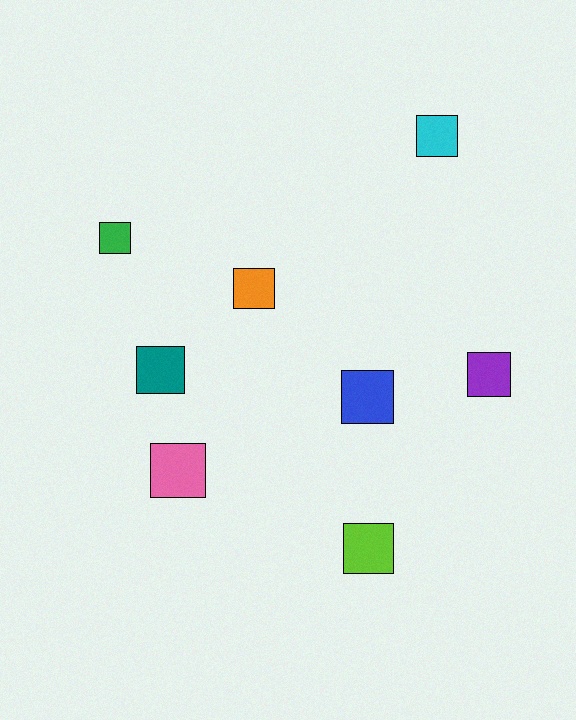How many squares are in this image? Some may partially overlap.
There are 8 squares.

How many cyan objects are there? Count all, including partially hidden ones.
There is 1 cyan object.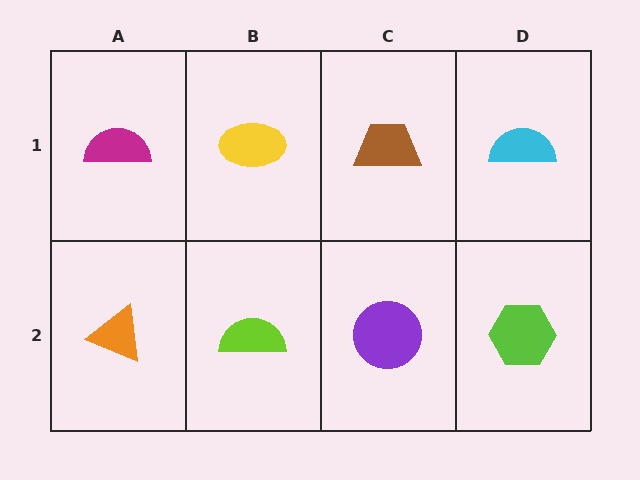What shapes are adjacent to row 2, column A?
A magenta semicircle (row 1, column A), a lime semicircle (row 2, column B).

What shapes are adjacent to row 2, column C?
A brown trapezoid (row 1, column C), a lime semicircle (row 2, column B), a lime hexagon (row 2, column D).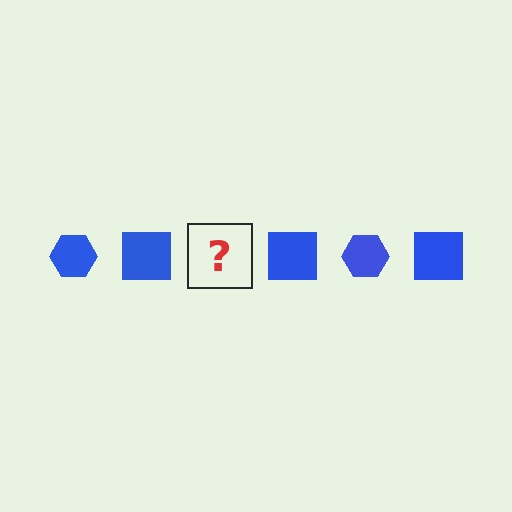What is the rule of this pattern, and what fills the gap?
The rule is that the pattern cycles through hexagon, square shapes in blue. The gap should be filled with a blue hexagon.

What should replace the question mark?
The question mark should be replaced with a blue hexagon.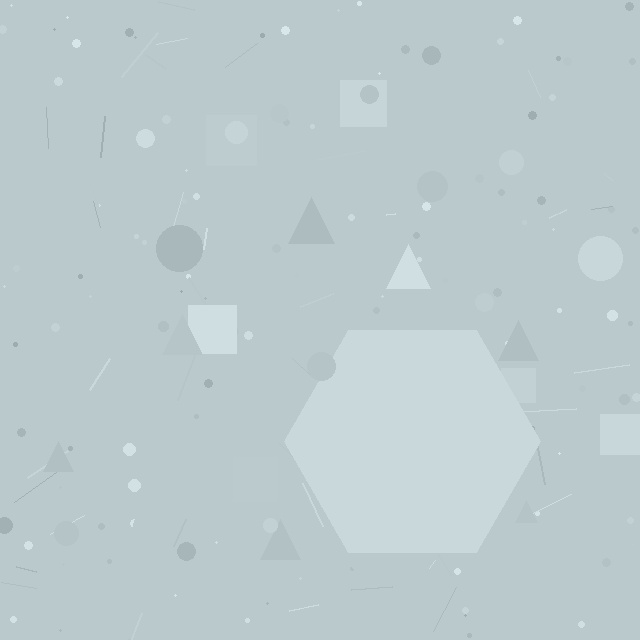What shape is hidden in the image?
A hexagon is hidden in the image.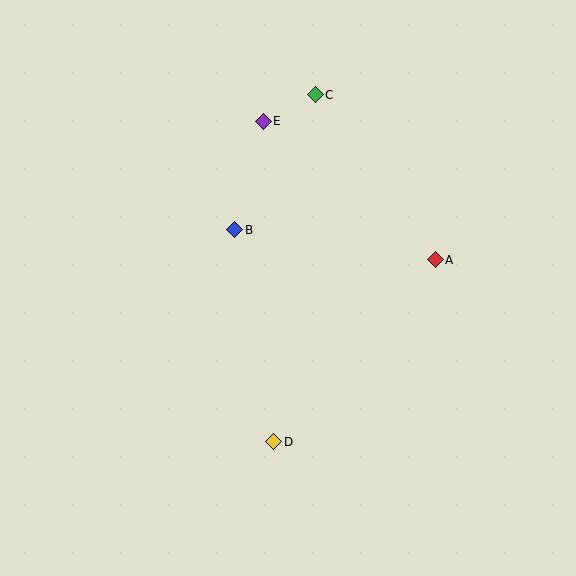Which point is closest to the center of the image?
Point B at (235, 230) is closest to the center.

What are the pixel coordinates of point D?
Point D is at (274, 442).